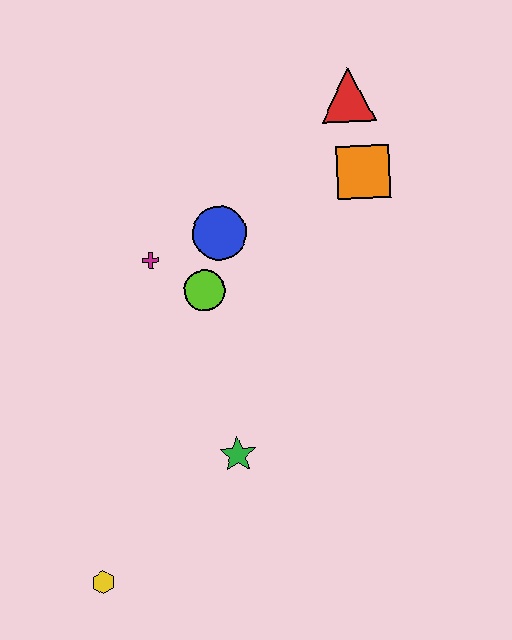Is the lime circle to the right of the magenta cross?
Yes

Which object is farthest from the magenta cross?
The yellow hexagon is farthest from the magenta cross.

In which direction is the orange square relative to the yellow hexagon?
The orange square is above the yellow hexagon.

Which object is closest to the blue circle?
The lime circle is closest to the blue circle.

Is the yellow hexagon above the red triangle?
No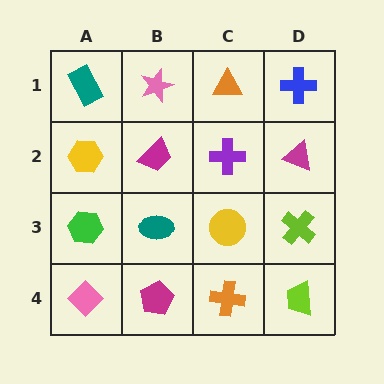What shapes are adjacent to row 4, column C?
A yellow circle (row 3, column C), a magenta pentagon (row 4, column B), a lime trapezoid (row 4, column D).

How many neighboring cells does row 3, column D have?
3.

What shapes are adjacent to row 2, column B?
A pink star (row 1, column B), a teal ellipse (row 3, column B), a yellow hexagon (row 2, column A), a purple cross (row 2, column C).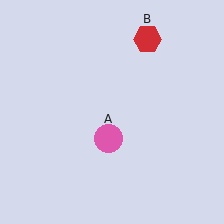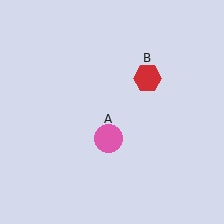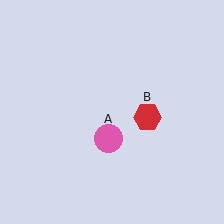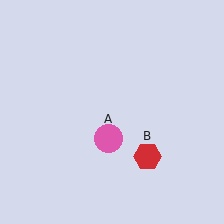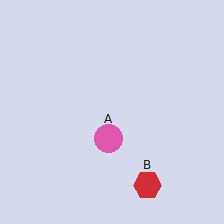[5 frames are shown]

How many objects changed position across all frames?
1 object changed position: red hexagon (object B).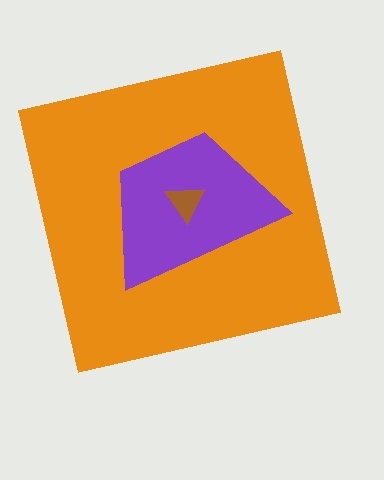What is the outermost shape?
The orange square.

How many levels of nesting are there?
3.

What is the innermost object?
The brown triangle.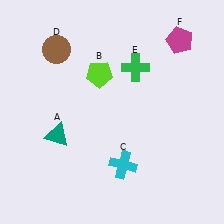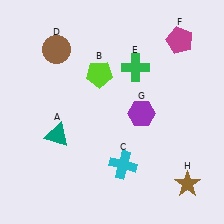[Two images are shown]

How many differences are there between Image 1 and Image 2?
There are 2 differences between the two images.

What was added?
A purple hexagon (G), a brown star (H) were added in Image 2.